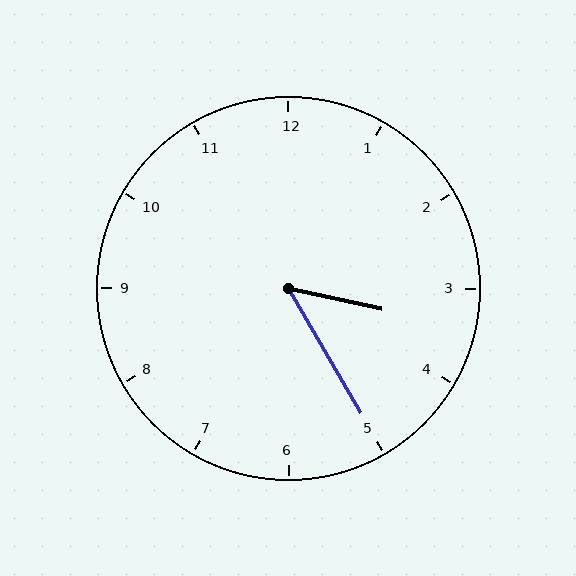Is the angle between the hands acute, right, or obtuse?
It is acute.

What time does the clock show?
3:25.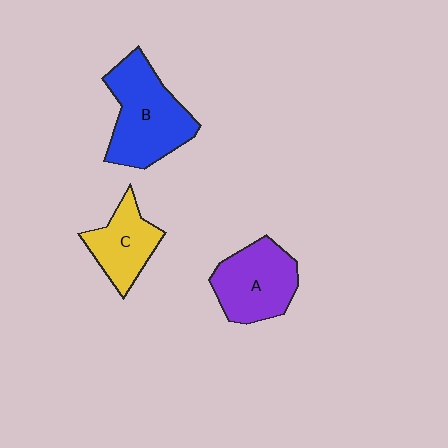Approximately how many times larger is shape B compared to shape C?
Approximately 1.6 times.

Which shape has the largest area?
Shape B (blue).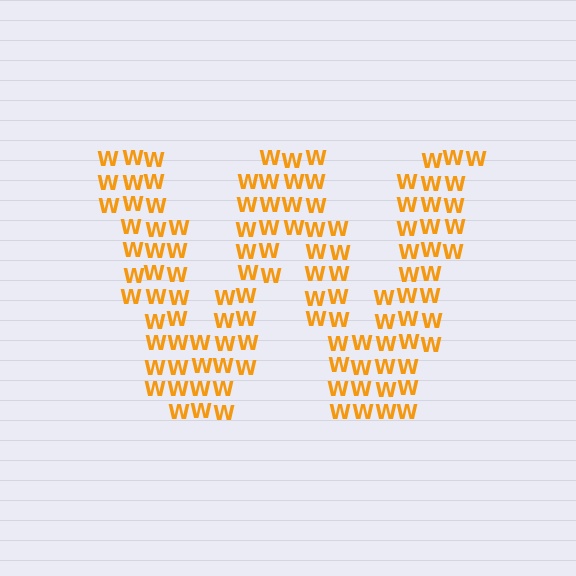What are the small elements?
The small elements are letter W's.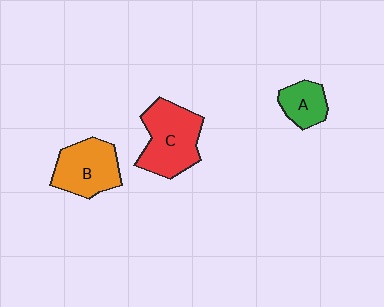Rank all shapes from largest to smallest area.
From largest to smallest: C (red), B (orange), A (green).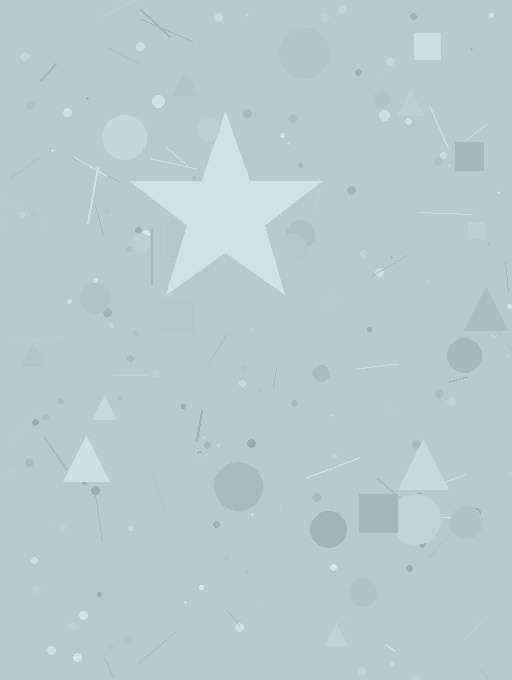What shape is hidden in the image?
A star is hidden in the image.